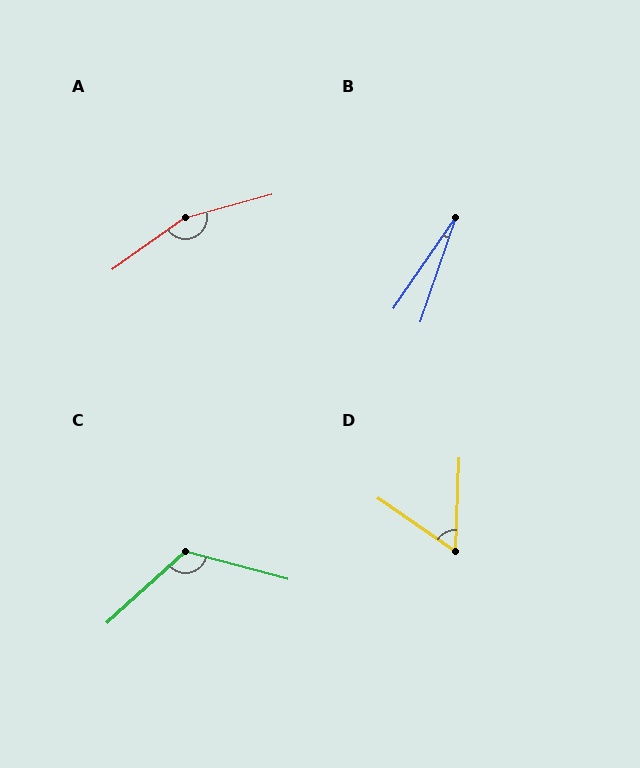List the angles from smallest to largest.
B (16°), D (58°), C (123°), A (159°).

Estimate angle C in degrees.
Approximately 123 degrees.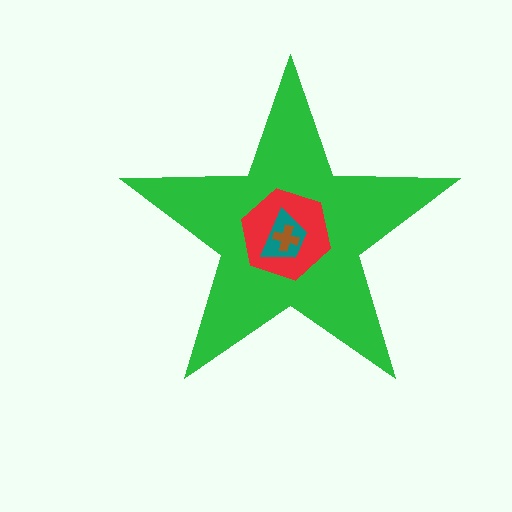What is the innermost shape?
The brown cross.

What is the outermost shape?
The green star.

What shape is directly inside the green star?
The red hexagon.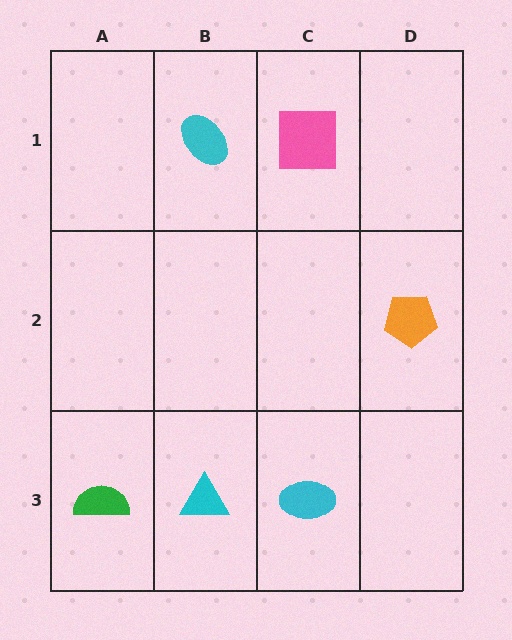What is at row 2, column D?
An orange pentagon.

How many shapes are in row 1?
2 shapes.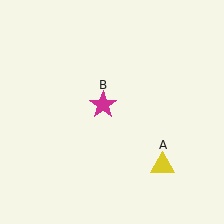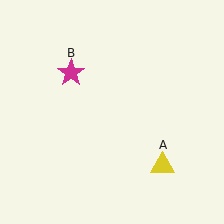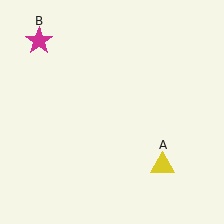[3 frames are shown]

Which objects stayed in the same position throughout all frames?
Yellow triangle (object A) remained stationary.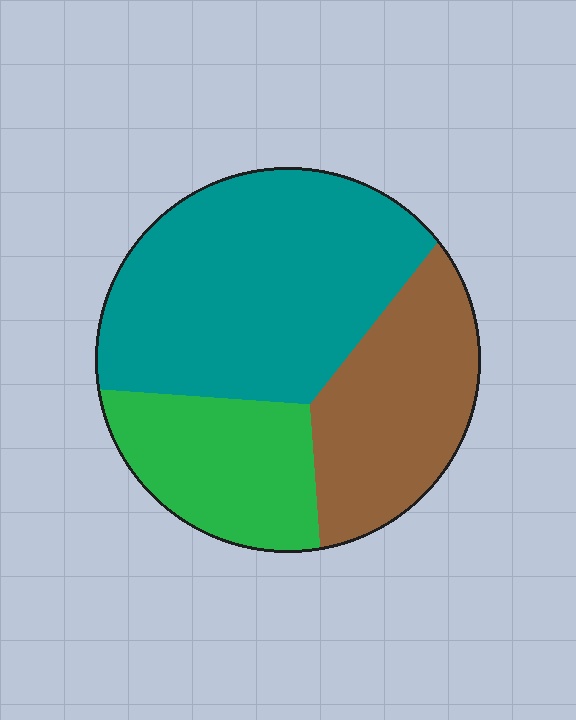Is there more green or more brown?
Brown.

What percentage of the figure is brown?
Brown takes up between a quarter and a half of the figure.